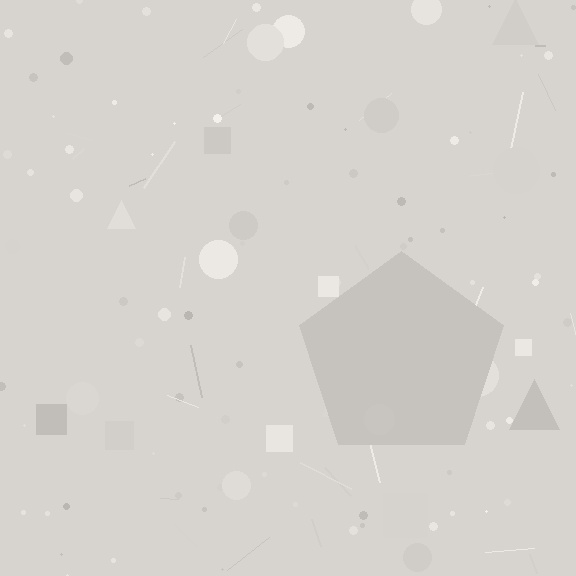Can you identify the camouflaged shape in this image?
The camouflaged shape is a pentagon.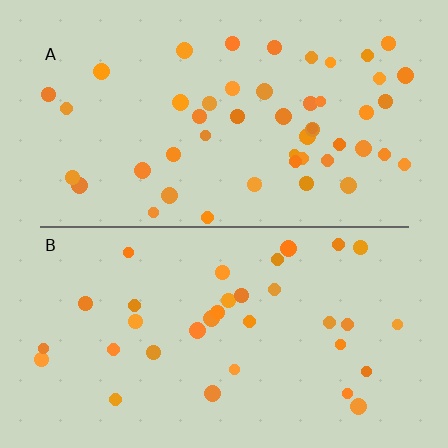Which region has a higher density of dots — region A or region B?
A (the top).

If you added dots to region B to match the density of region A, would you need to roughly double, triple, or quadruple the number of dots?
Approximately double.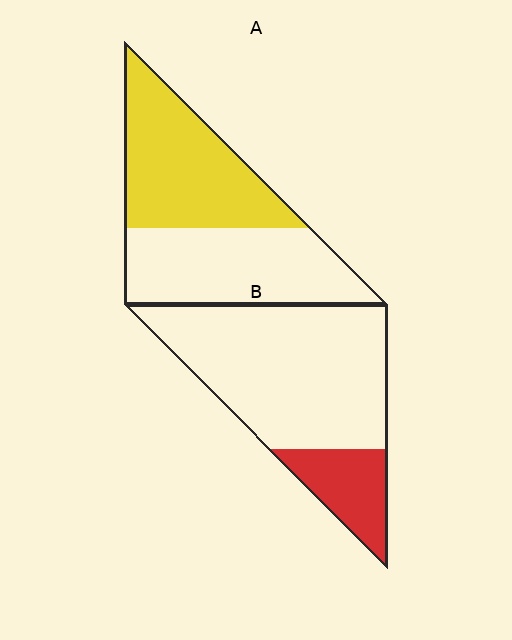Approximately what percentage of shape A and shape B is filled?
A is approximately 50% and B is approximately 20%.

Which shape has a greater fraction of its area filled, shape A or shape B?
Shape A.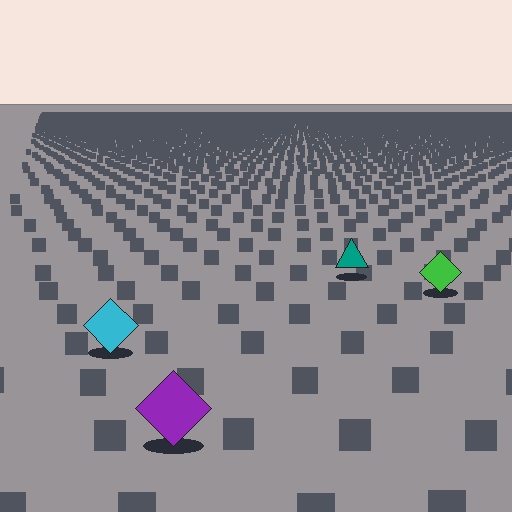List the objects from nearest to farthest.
From nearest to farthest: the purple diamond, the cyan diamond, the green diamond, the teal triangle.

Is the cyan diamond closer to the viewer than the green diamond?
Yes. The cyan diamond is closer — you can tell from the texture gradient: the ground texture is coarser near it.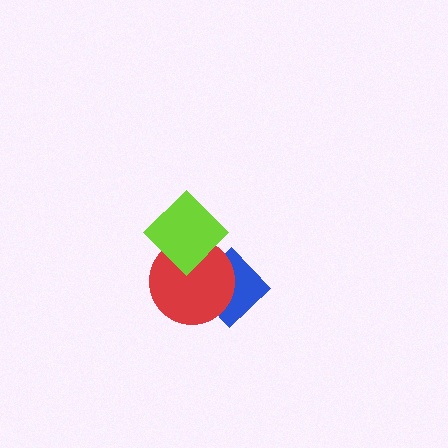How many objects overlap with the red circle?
2 objects overlap with the red circle.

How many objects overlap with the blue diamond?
2 objects overlap with the blue diamond.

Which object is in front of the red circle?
The lime diamond is in front of the red circle.